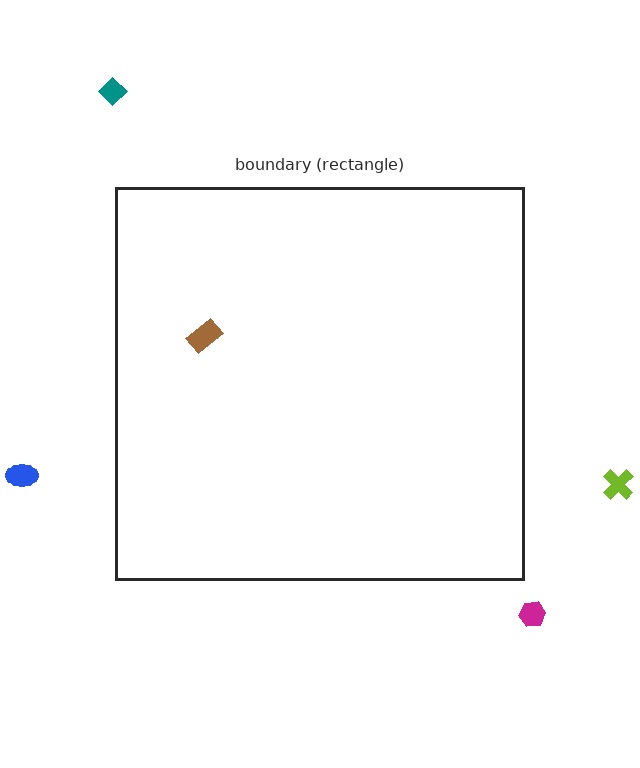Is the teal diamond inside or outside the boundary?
Outside.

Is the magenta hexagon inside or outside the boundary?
Outside.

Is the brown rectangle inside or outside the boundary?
Inside.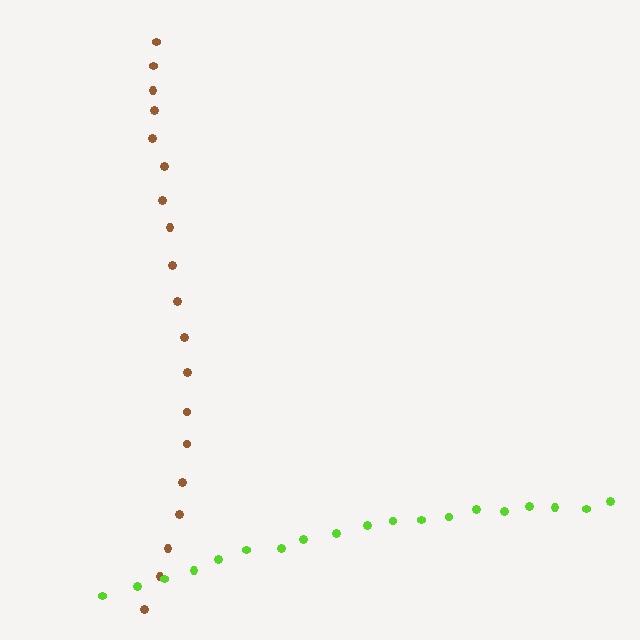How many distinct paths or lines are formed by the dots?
There are 2 distinct paths.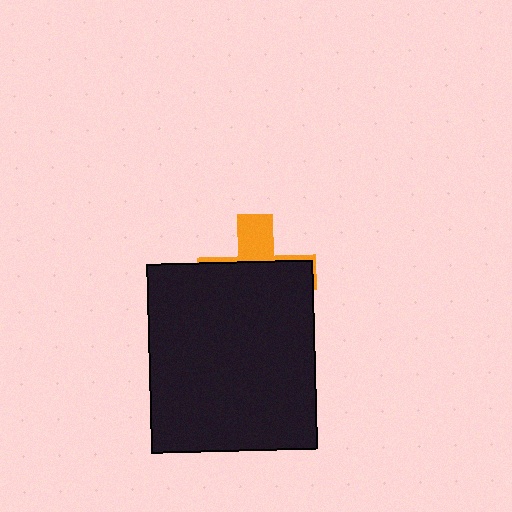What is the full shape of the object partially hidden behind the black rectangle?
The partially hidden object is an orange cross.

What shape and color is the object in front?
The object in front is a black rectangle.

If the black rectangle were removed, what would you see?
You would see the complete orange cross.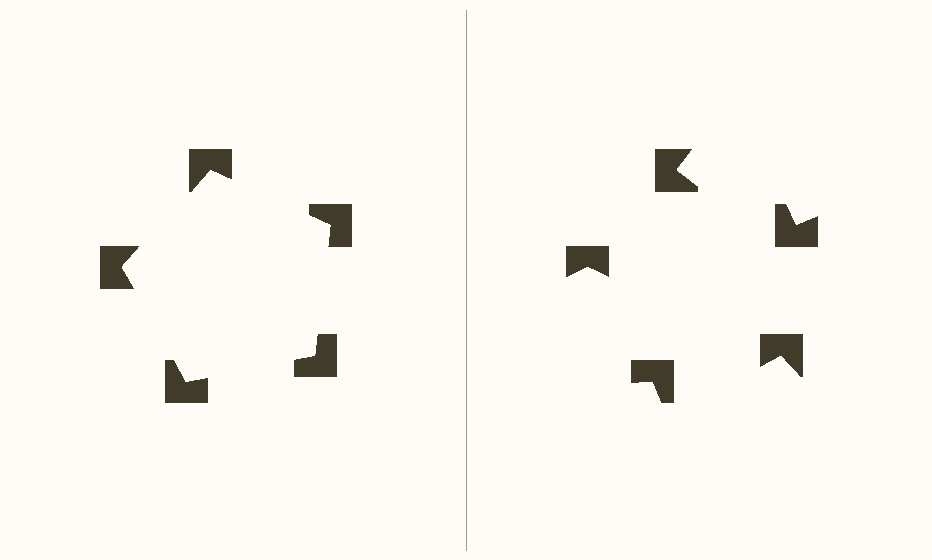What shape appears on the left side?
An illusory pentagon.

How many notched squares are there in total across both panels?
10 — 5 on each side.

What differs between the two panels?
The notched squares are positioned identically on both sides; only the wedge orientations differ. On the left they align to a pentagon; on the right they are misaligned.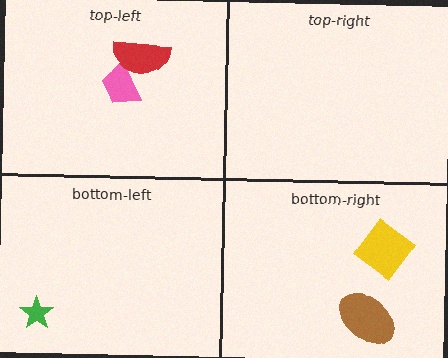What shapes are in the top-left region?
The pink trapezoid, the red semicircle.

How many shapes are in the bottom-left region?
1.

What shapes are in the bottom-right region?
The brown ellipse, the yellow diamond.